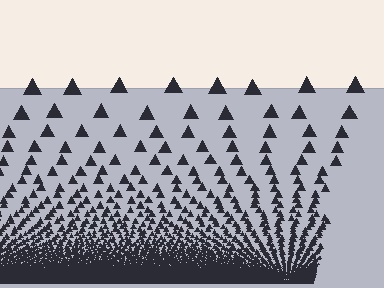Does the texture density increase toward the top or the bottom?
Density increases toward the bottom.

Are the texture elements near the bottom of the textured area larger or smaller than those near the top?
Smaller. The gradient is inverted — elements near the bottom are smaller and denser.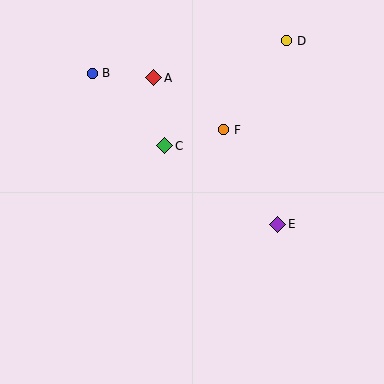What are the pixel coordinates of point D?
Point D is at (287, 41).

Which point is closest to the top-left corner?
Point B is closest to the top-left corner.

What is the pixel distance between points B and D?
The distance between B and D is 197 pixels.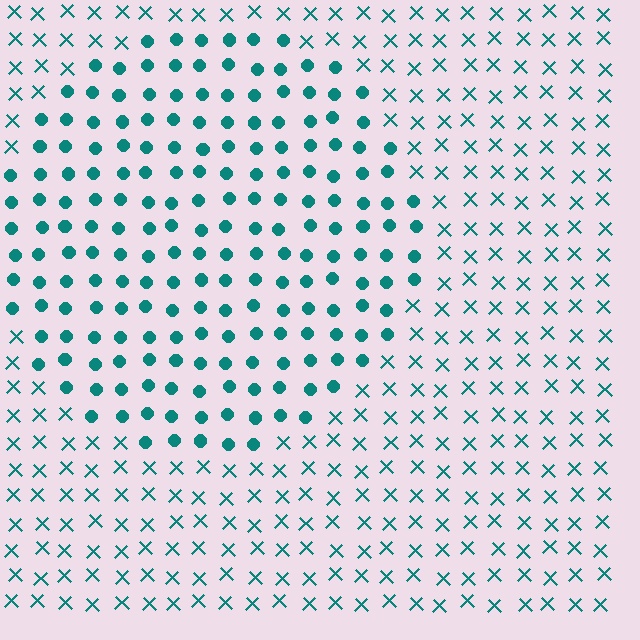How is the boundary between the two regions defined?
The boundary is defined by a change in element shape: circles inside vs. X marks outside. All elements share the same color and spacing.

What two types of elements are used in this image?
The image uses circles inside the circle region and X marks outside it.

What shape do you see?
I see a circle.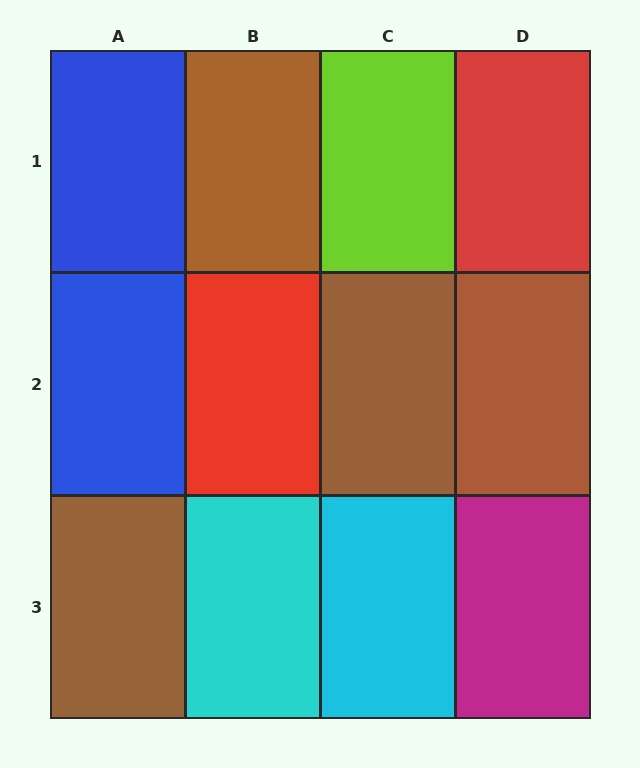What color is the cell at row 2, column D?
Brown.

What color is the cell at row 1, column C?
Lime.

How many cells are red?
2 cells are red.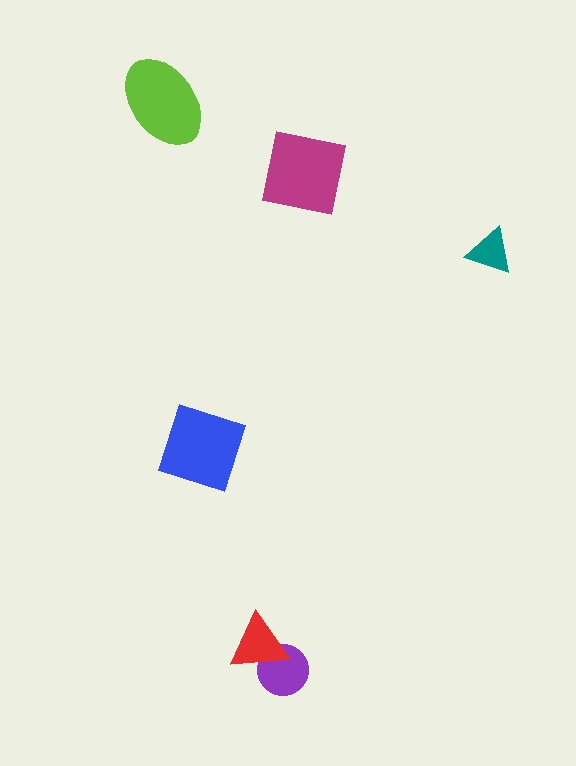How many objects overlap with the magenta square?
0 objects overlap with the magenta square.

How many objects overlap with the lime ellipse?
0 objects overlap with the lime ellipse.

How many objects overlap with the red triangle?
1 object overlaps with the red triangle.